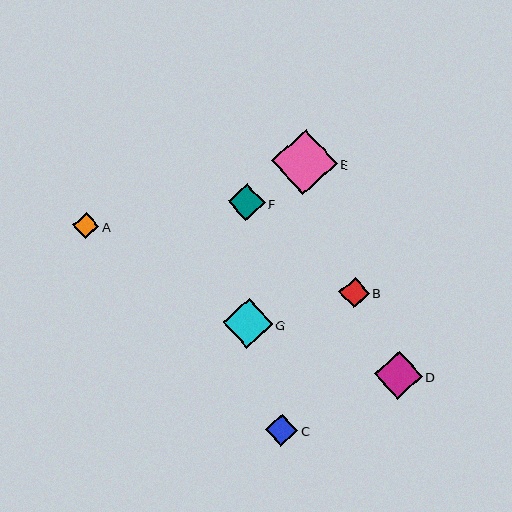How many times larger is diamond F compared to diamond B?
Diamond F is approximately 1.2 times the size of diamond B.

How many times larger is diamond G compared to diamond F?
Diamond G is approximately 1.3 times the size of diamond F.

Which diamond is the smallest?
Diamond A is the smallest with a size of approximately 26 pixels.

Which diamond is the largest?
Diamond E is the largest with a size of approximately 65 pixels.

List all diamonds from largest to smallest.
From largest to smallest: E, G, D, F, C, B, A.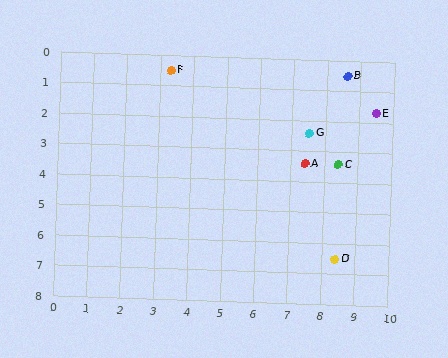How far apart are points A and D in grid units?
Points A and D are about 3.3 grid units apart.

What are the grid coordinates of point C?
Point C is at approximately (8.4, 3.4).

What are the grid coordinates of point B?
Point B is at approximately (8.6, 0.5).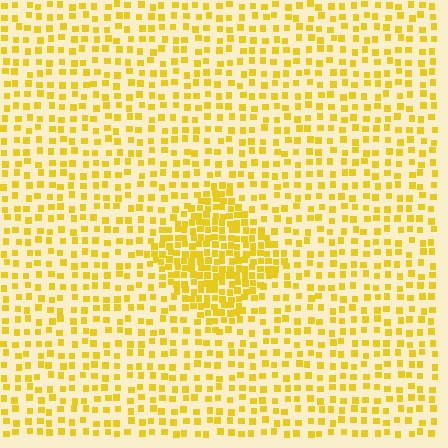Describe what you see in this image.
The image contains small yellow elements arranged at two different densities. A diamond-shaped region is visible where the elements are more densely packed than the surrounding area.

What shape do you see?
I see a diamond.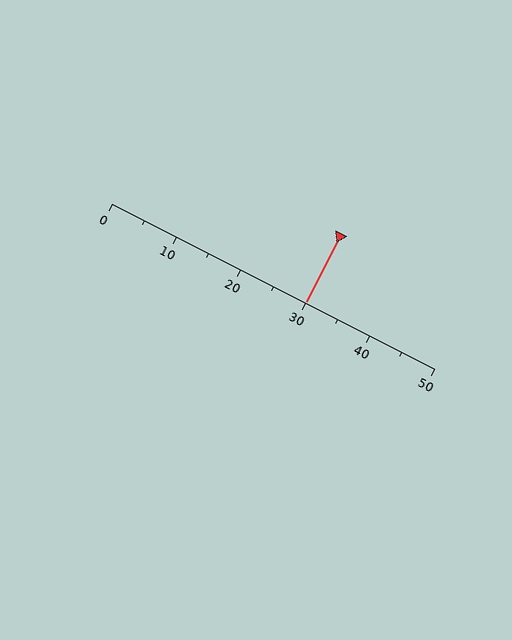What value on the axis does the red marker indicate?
The marker indicates approximately 30.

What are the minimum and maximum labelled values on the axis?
The axis runs from 0 to 50.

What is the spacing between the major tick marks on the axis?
The major ticks are spaced 10 apart.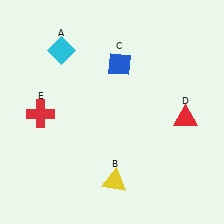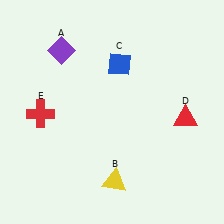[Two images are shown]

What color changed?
The diamond (A) changed from cyan in Image 1 to purple in Image 2.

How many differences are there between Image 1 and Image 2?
There is 1 difference between the two images.